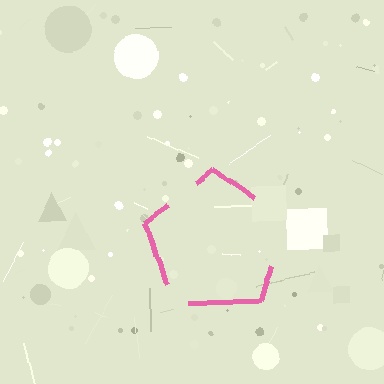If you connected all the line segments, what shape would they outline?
They would outline a pentagon.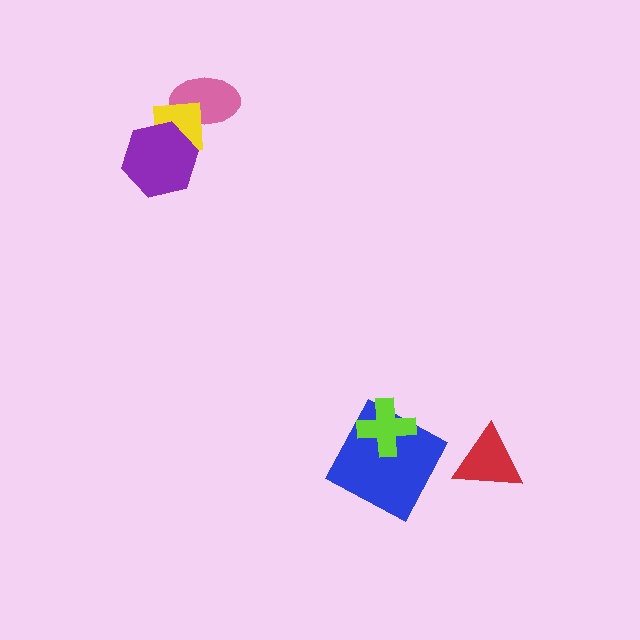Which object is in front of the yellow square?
The purple hexagon is in front of the yellow square.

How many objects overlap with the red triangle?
0 objects overlap with the red triangle.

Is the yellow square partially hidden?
Yes, it is partially covered by another shape.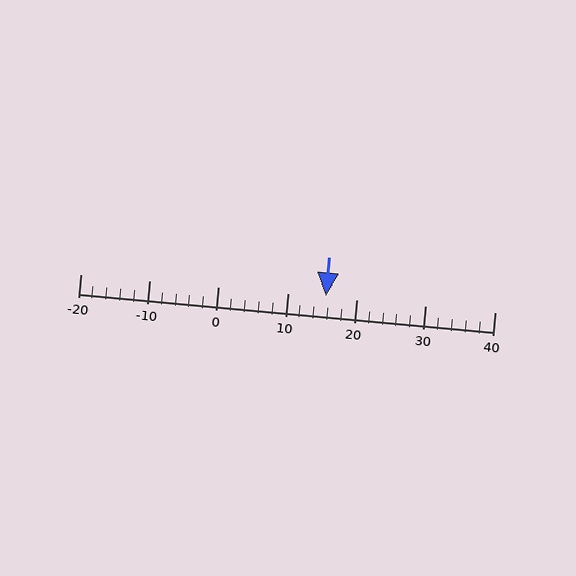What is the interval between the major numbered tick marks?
The major tick marks are spaced 10 units apart.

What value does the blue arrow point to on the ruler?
The blue arrow points to approximately 16.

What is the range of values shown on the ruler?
The ruler shows values from -20 to 40.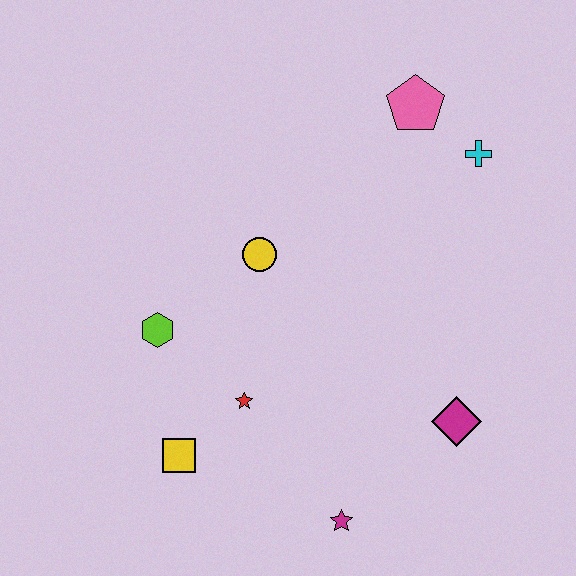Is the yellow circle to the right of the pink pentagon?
No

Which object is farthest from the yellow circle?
The magenta star is farthest from the yellow circle.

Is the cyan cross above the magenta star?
Yes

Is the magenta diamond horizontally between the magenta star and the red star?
No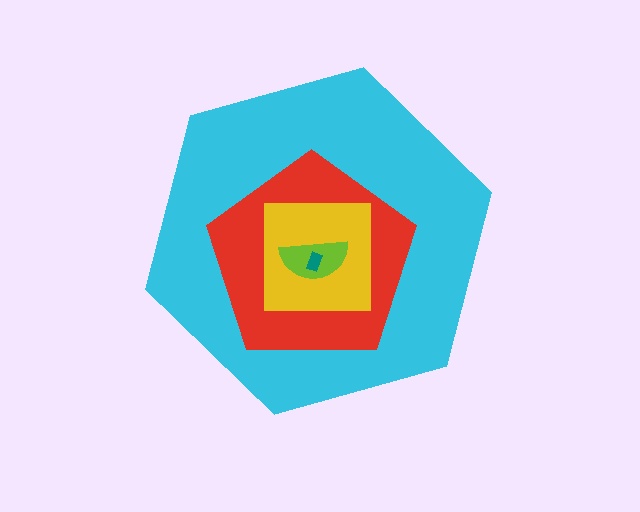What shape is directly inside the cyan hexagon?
The red pentagon.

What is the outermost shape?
The cyan hexagon.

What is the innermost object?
The teal rectangle.